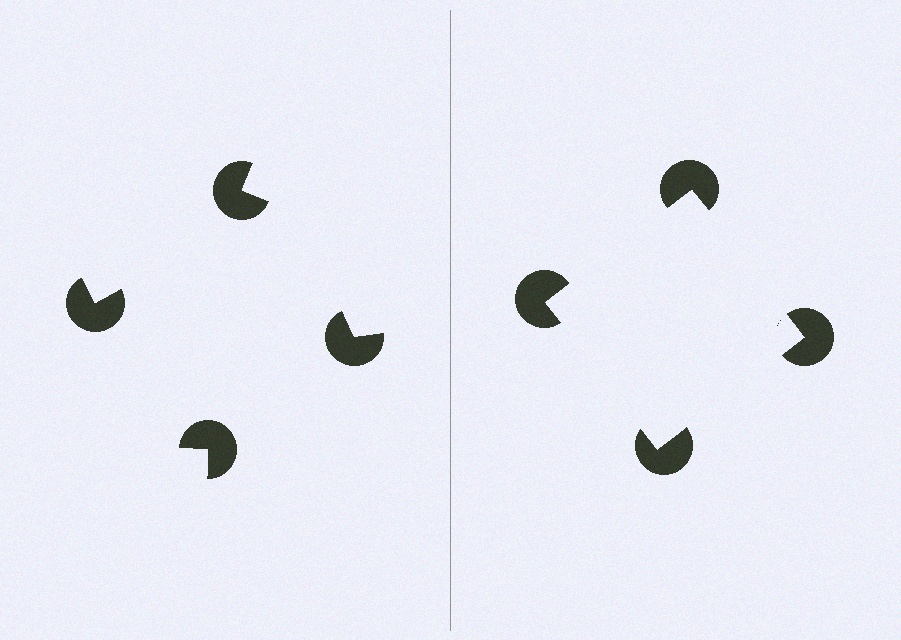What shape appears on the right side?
An illusory square.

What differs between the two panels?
The pac-man discs are positioned identically on both sides; only the wedge orientations differ. On the right they align to a square; on the left they are misaligned.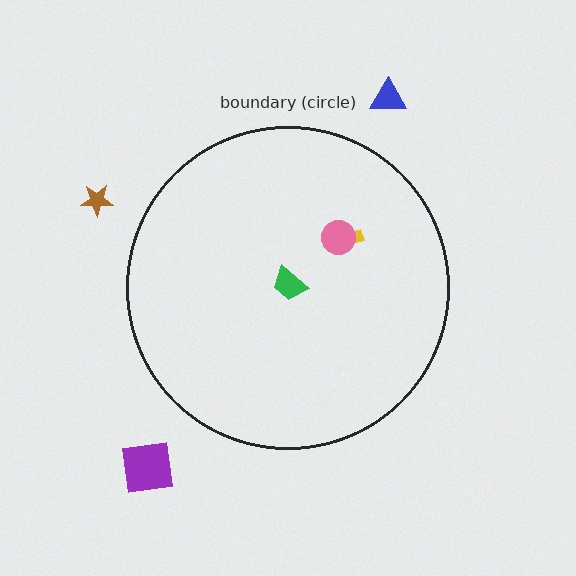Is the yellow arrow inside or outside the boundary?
Inside.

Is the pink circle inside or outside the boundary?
Inside.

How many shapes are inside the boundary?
3 inside, 3 outside.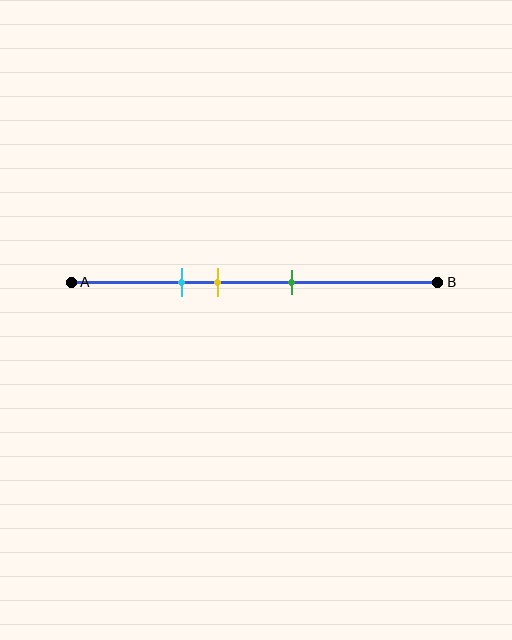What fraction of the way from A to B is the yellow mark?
The yellow mark is approximately 40% (0.4) of the way from A to B.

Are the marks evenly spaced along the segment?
Yes, the marks are approximately evenly spaced.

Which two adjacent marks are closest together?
The cyan and yellow marks are the closest adjacent pair.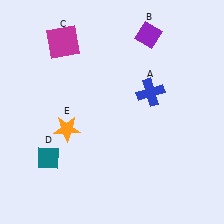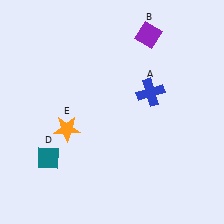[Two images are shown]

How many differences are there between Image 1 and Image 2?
There is 1 difference between the two images.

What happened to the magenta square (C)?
The magenta square (C) was removed in Image 2. It was in the top-left area of Image 1.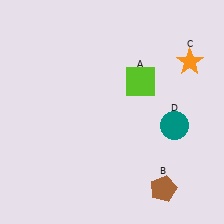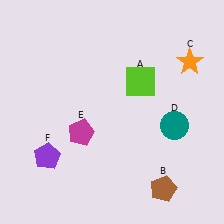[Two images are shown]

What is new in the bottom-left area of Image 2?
A magenta pentagon (E) was added in the bottom-left area of Image 2.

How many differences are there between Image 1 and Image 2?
There are 2 differences between the two images.